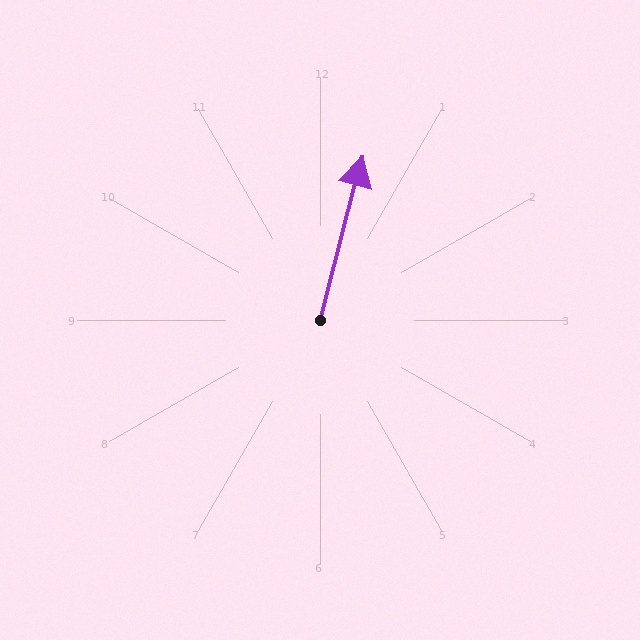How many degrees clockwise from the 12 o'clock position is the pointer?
Approximately 14 degrees.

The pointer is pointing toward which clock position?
Roughly 12 o'clock.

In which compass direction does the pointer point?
North.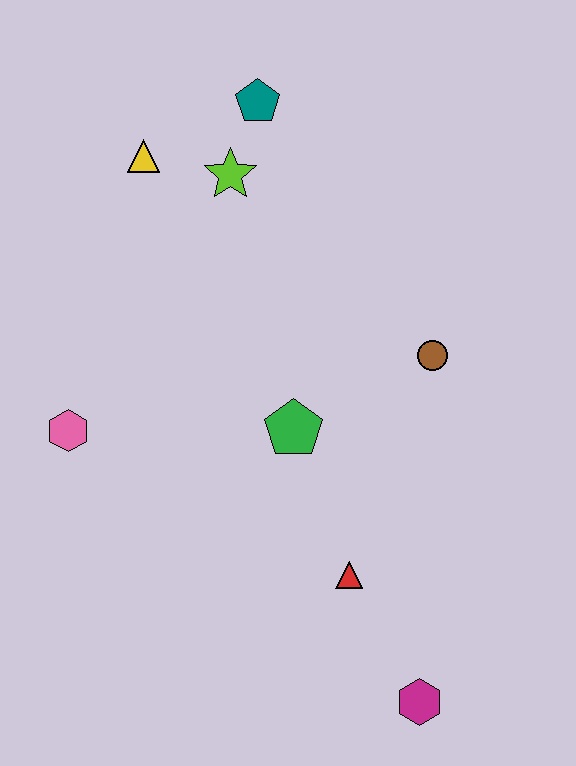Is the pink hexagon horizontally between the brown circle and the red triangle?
No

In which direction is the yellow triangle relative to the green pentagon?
The yellow triangle is above the green pentagon.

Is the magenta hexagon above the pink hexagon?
No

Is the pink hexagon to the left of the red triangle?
Yes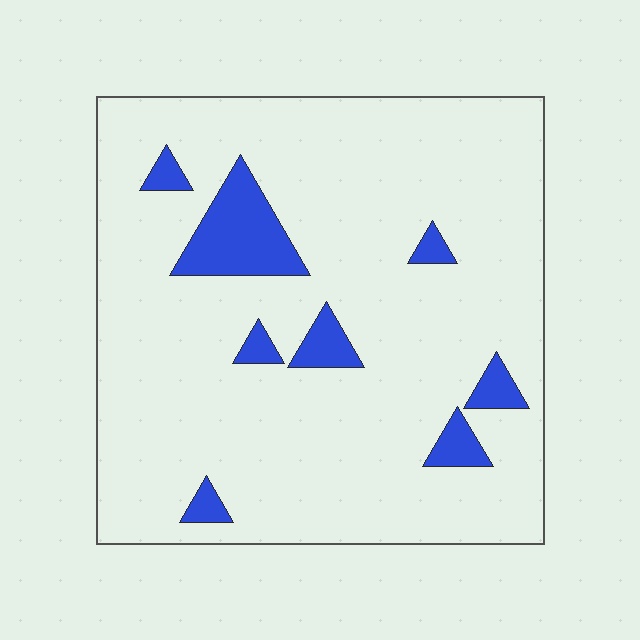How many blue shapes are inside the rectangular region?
8.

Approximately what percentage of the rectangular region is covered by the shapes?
Approximately 10%.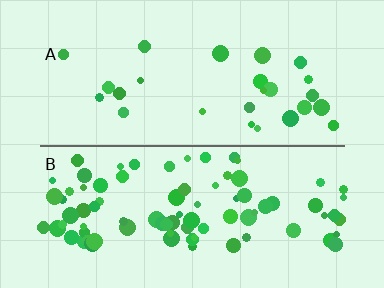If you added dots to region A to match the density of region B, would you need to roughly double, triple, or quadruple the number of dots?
Approximately triple.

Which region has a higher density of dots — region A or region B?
B (the bottom).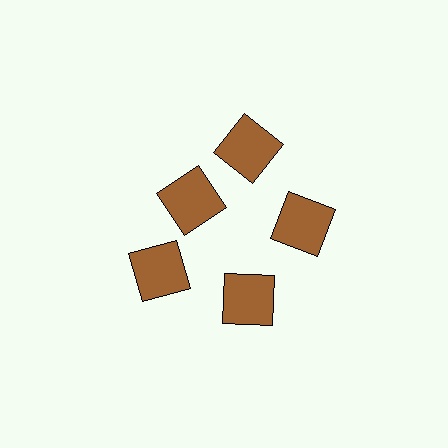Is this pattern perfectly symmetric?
No. The 5 brown squares are arranged in a ring, but one element near the 10 o'clock position is pulled inward toward the center, breaking the 5-fold rotational symmetry.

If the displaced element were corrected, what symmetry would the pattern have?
It would have 5-fold rotational symmetry — the pattern would map onto itself every 72 degrees.